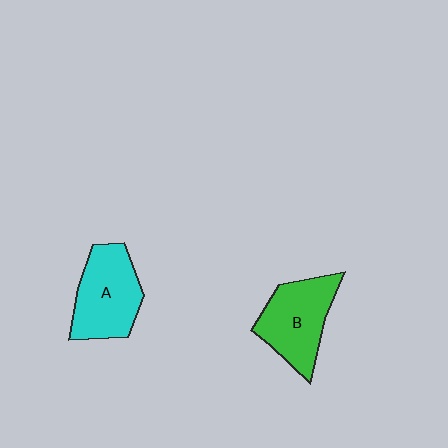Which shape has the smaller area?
Shape B (green).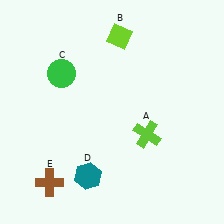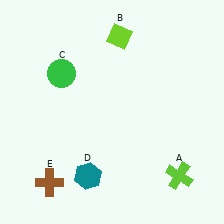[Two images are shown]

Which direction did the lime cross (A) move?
The lime cross (A) moved down.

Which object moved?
The lime cross (A) moved down.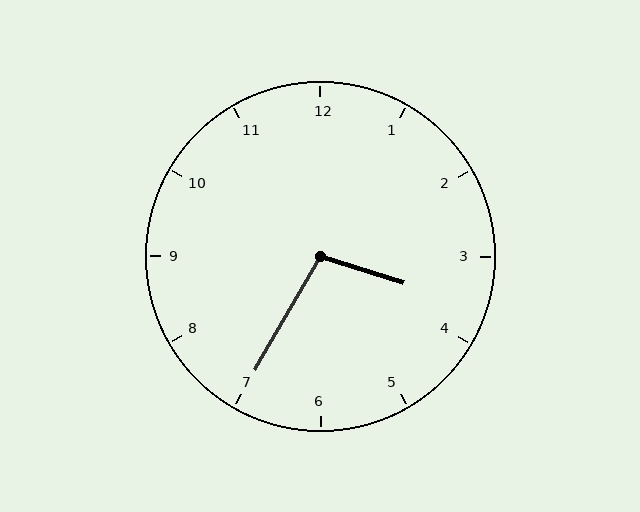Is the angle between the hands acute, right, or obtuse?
It is obtuse.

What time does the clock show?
3:35.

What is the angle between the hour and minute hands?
Approximately 102 degrees.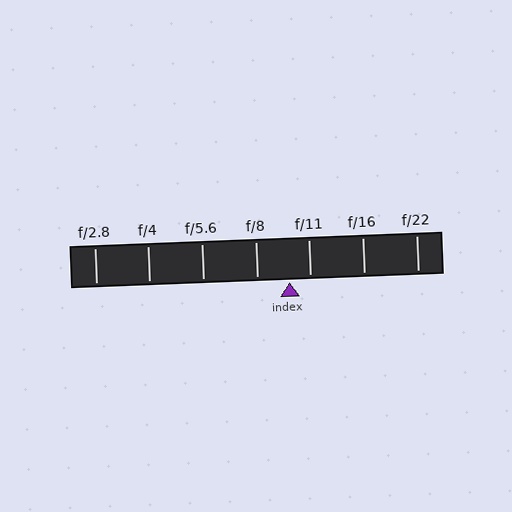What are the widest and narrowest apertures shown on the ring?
The widest aperture shown is f/2.8 and the narrowest is f/22.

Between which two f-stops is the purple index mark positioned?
The index mark is between f/8 and f/11.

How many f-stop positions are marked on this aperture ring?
There are 7 f-stop positions marked.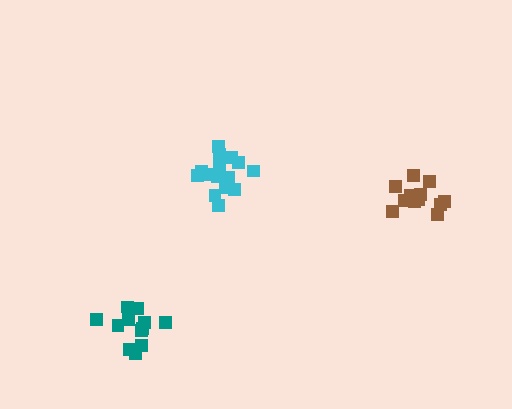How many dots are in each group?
Group 1: 12 dots, Group 2: 16 dots, Group 3: 13 dots (41 total).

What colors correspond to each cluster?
The clusters are colored: teal, cyan, brown.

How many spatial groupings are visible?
There are 3 spatial groupings.